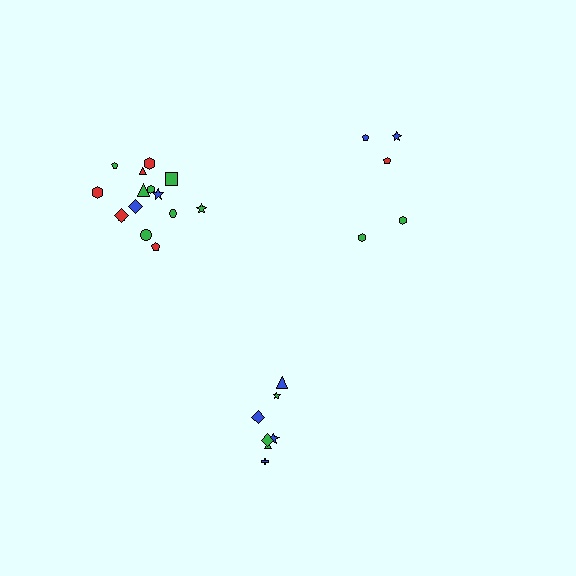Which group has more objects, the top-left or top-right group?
The top-left group.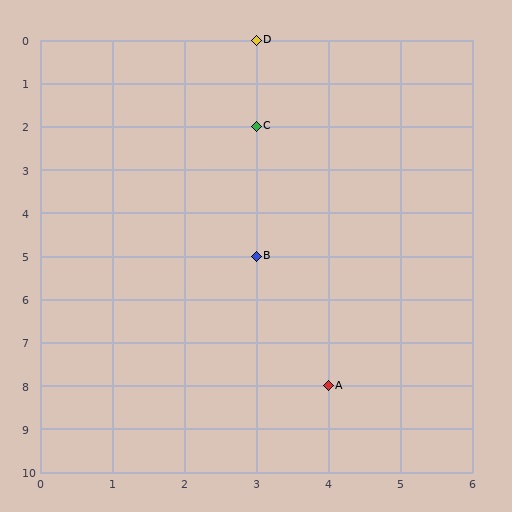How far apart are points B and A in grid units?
Points B and A are 1 column and 3 rows apart (about 3.2 grid units diagonally).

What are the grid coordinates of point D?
Point D is at grid coordinates (3, 0).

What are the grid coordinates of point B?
Point B is at grid coordinates (3, 5).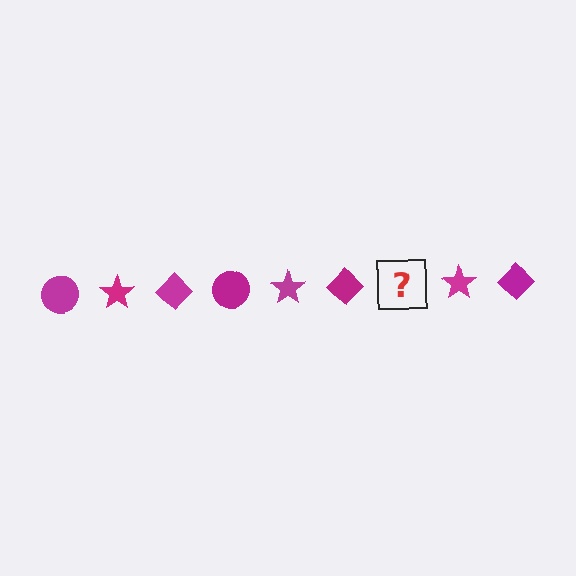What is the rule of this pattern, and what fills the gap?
The rule is that the pattern cycles through circle, star, diamond shapes in magenta. The gap should be filled with a magenta circle.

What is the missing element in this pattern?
The missing element is a magenta circle.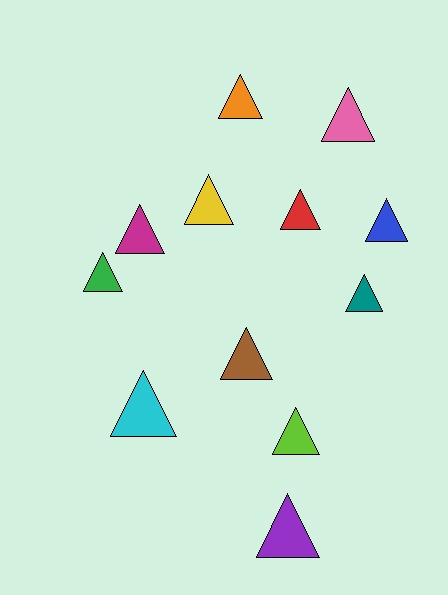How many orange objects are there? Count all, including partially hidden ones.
There is 1 orange object.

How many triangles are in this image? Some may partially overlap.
There are 12 triangles.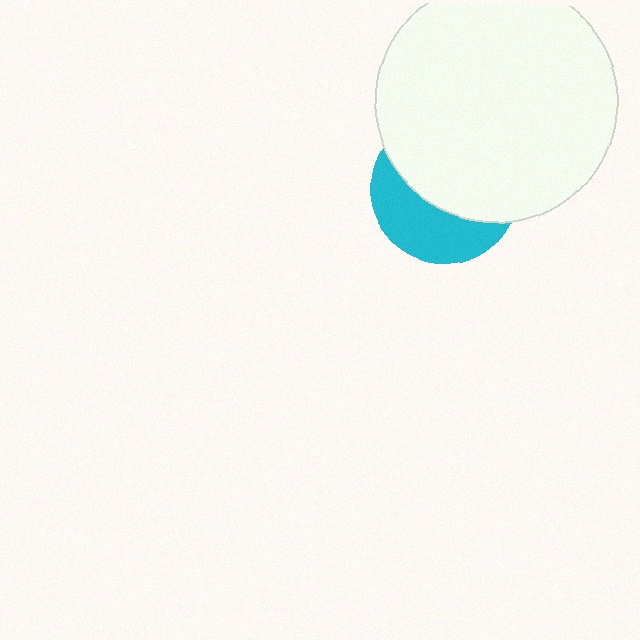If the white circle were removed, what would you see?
You would see the complete cyan circle.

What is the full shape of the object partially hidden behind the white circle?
The partially hidden object is a cyan circle.